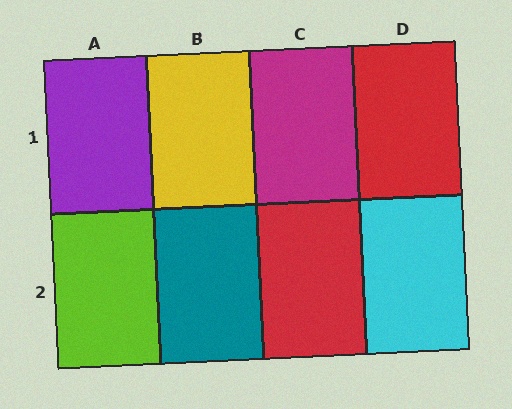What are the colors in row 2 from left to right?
Lime, teal, red, cyan.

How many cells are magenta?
1 cell is magenta.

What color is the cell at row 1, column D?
Red.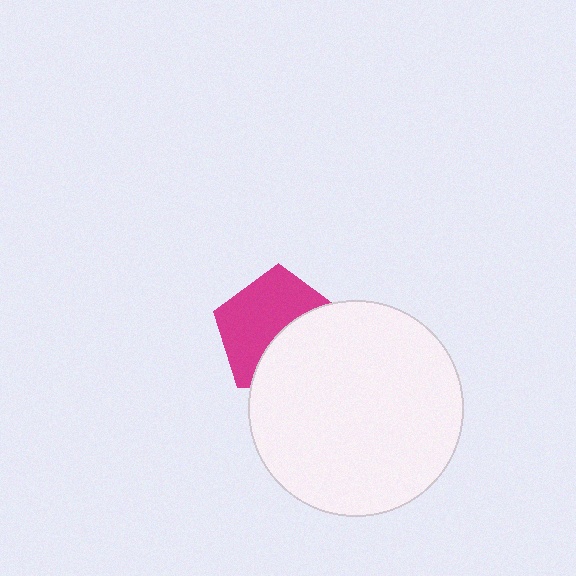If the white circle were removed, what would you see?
You would see the complete magenta pentagon.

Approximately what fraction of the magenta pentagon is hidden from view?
Roughly 43% of the magenta pentagon is hidden behind the white circle.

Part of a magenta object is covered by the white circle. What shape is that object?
It is a pentagon.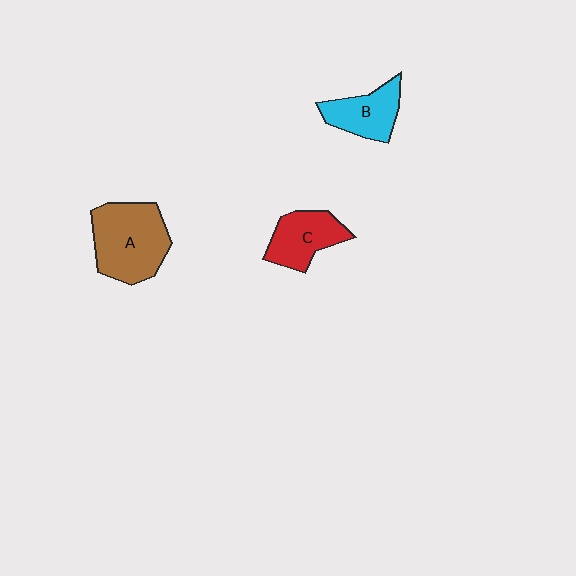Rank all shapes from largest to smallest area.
From largest to smallest: A (brown), C (red), B (cyan).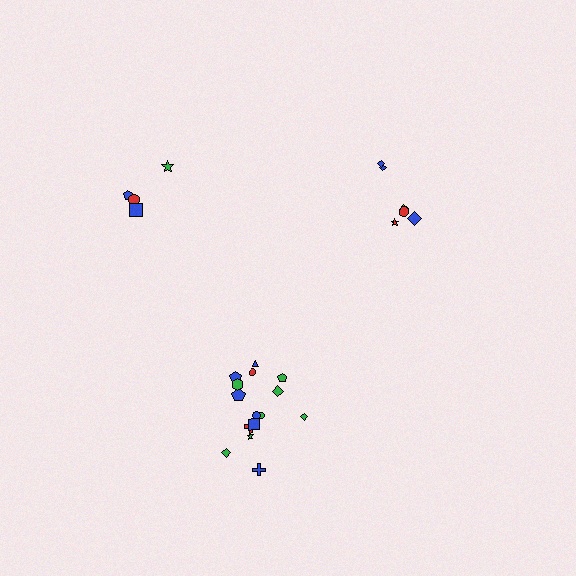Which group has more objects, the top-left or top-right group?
The top-right group.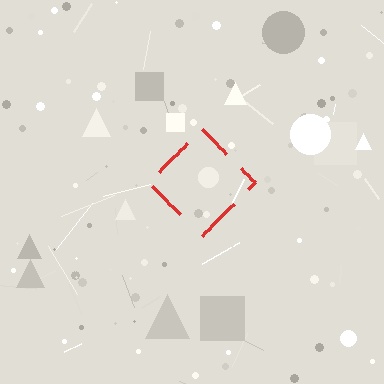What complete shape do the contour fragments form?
The contour fragments form a diamond.